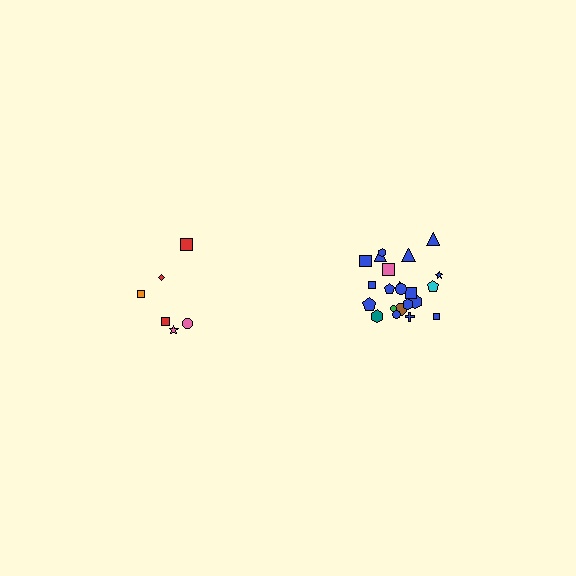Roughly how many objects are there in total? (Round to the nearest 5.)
Roughly 30 objects in total.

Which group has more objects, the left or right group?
The right group.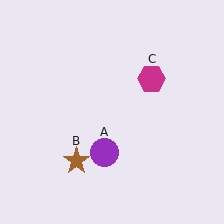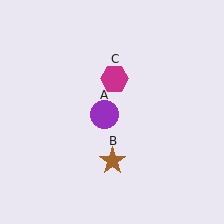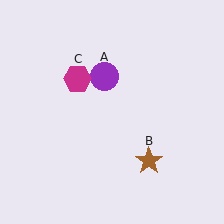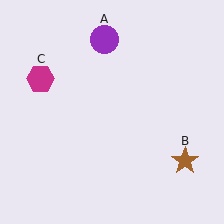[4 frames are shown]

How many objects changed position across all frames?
3 objects changed position: purple circle (object A), brown star (object B), magenta hexagon (object C).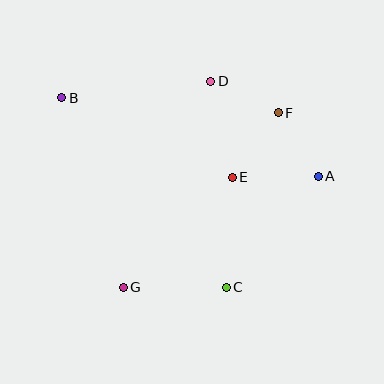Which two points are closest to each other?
Points D and F are closest to each other.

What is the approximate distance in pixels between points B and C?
The distance between B and C is approximately 251 pixels.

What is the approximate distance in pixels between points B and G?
The distance between B and G is approximately 199 pixels.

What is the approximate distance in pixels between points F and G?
The distance between F and G is approximately 233 pixels.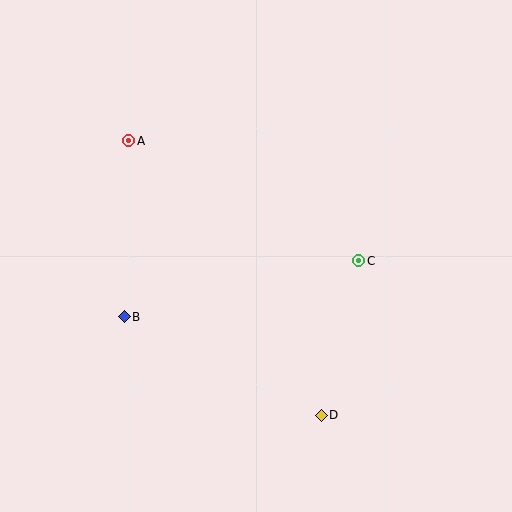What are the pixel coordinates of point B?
Point B is at (124, 317).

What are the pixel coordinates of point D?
Point D is at (321, 415).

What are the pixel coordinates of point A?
Point A is at (129, 141).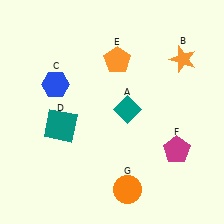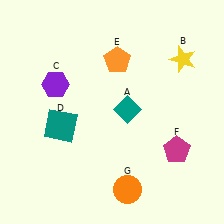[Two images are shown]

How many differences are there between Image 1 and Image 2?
There are 2 differences between the two images.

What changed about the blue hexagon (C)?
In Image 1, C is blue. In Image 2, it changed to purple.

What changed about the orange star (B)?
In Image 1, B is orange. In Image 2, it changed to yellow.